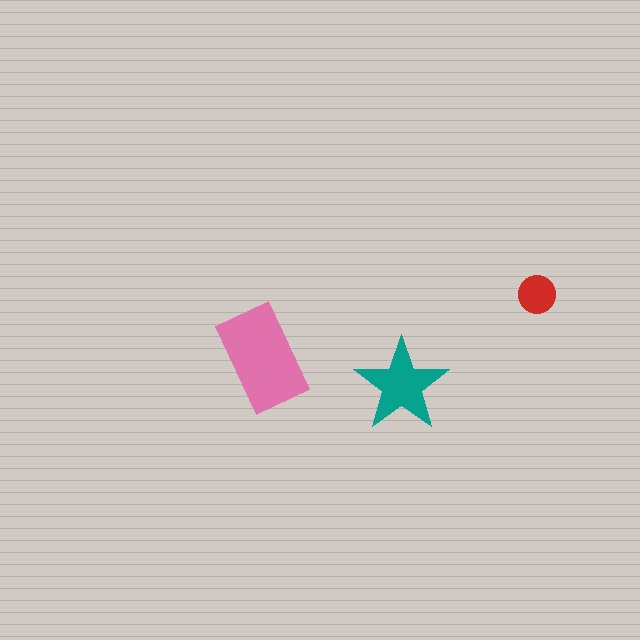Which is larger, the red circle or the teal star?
The teal star.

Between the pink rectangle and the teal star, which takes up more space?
The pink rectangle.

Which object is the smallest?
The red circle.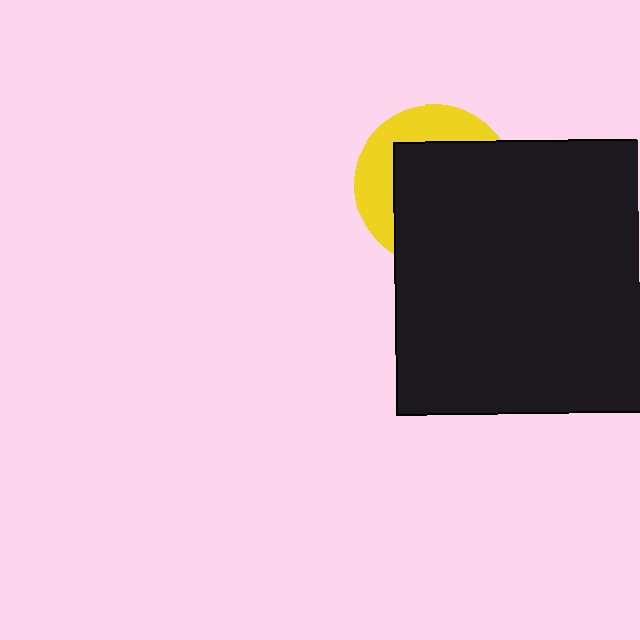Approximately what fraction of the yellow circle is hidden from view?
Roughly 65% of the yellow circle is hidden behind the black square.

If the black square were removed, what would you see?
You would see the complete yellow circle.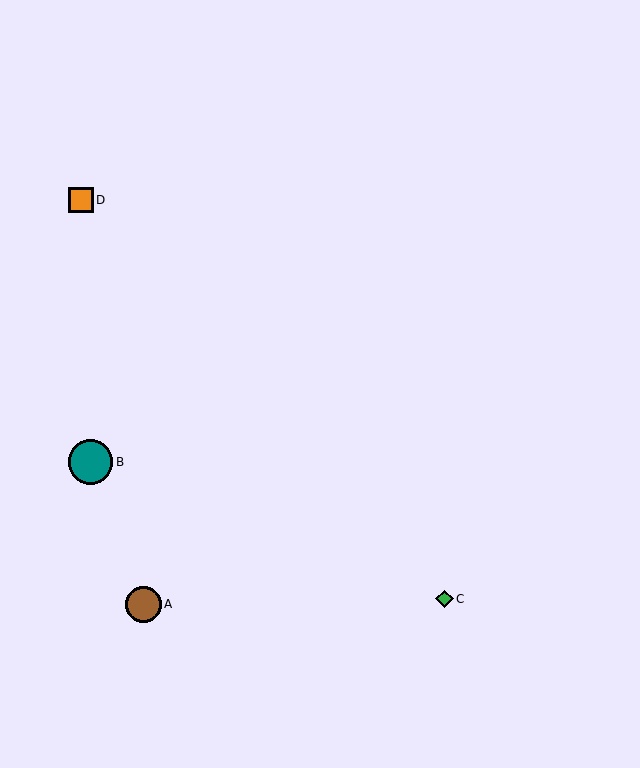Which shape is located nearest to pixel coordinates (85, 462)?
The teal circle (labeled B) at (91, 462) is nearest to that location.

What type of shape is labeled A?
Shape A is a brown circle.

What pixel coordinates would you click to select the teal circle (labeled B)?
Click at (91, 462) to select the teal circle B.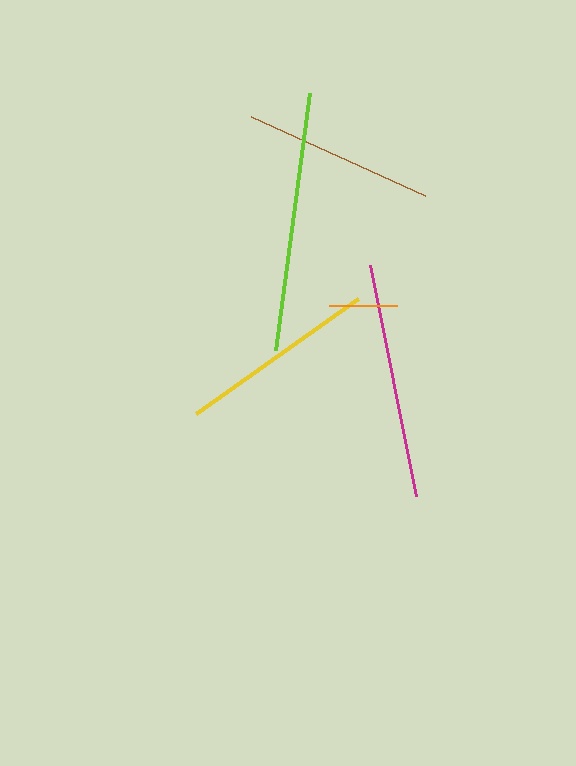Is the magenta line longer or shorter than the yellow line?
The magenta line is longer than the yellow line.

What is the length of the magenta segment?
The magenta segment is approximately 236 pixels long.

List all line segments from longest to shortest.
From longest to shortest: lime, magenta, yellow, brown, orange.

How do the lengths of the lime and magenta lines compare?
The lime and magenta lines are approximately the same length.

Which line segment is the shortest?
The orange line is the shortest at approximately 68 pixels.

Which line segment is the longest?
The lime line is the longest at approximately 259 pixels.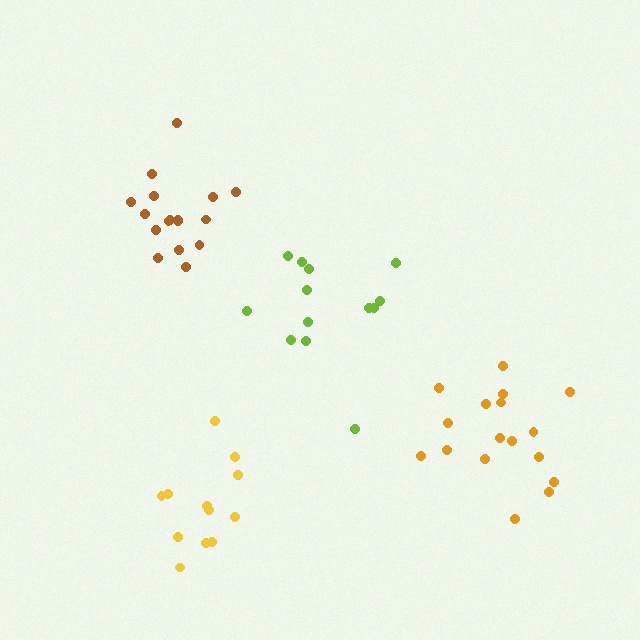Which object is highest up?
The brown cluster is topmost.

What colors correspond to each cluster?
The clusters are colored: lime, orange, yellow, brown.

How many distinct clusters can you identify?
There are 4 distinct clusters.